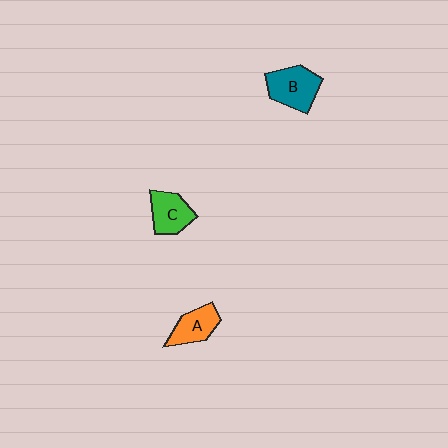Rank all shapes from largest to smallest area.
From largest to smallest: B (teal), C (green), A (orange).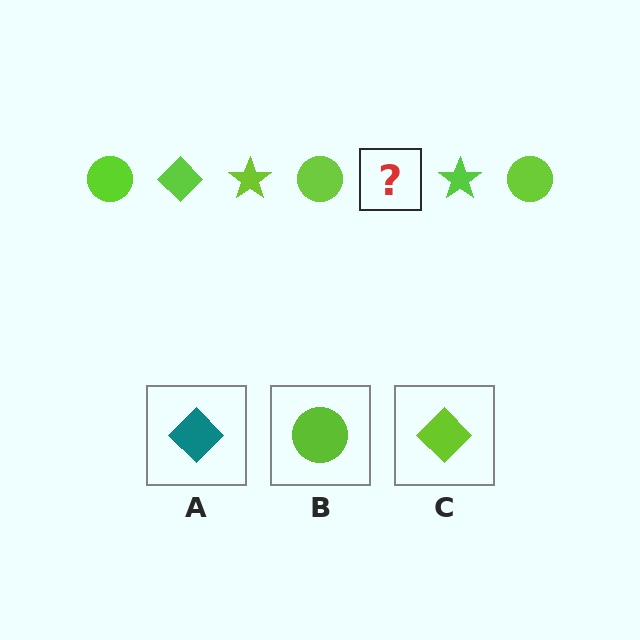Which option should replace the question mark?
Option C.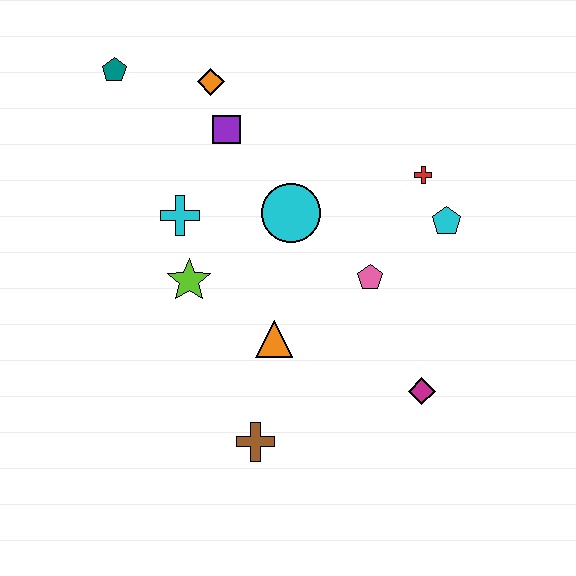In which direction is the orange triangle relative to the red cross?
The orange triangle is below the red cross.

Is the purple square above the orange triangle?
Yes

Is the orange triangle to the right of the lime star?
Yes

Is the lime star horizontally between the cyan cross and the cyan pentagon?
Yes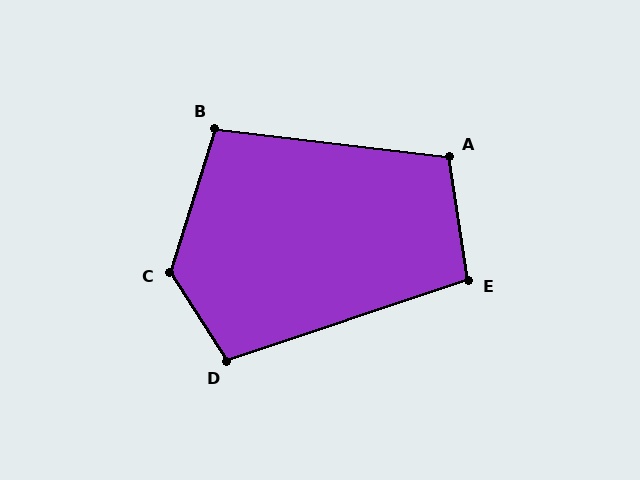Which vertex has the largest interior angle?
C, at approximately 130 degrees.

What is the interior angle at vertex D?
Approximately 104 degrees (obtuse).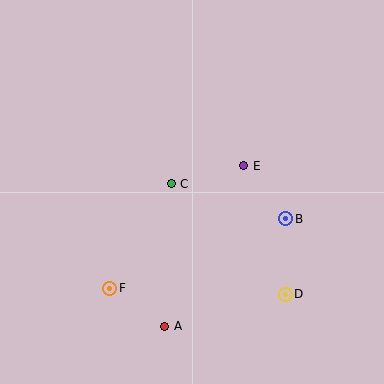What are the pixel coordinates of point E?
Point E is at (244, 166).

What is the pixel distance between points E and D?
The distance between E and D is 135 pixels.